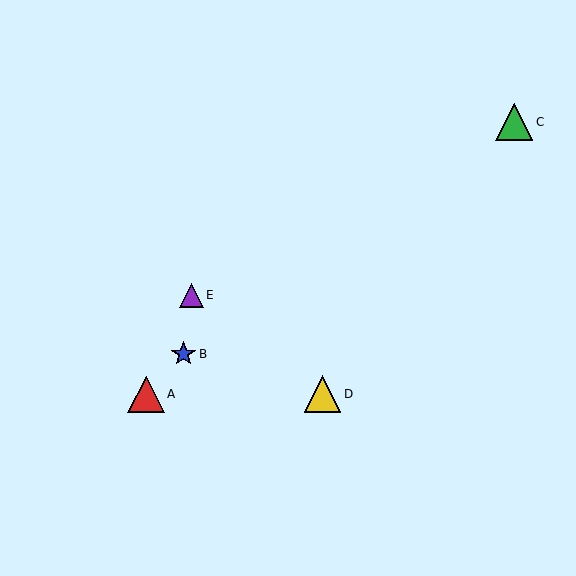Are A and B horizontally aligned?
No, A is at y≈394 and B is at y≈354.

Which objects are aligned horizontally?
Objects A, D are aligned horizontally.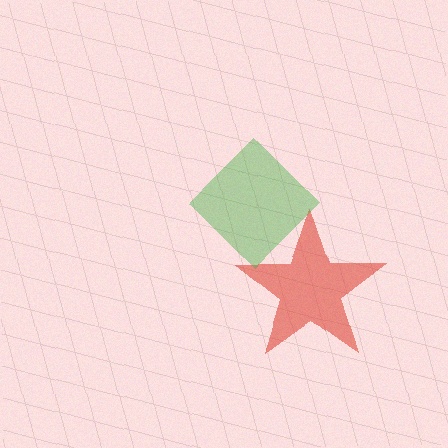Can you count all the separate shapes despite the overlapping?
Yes, there are 2 separate shapes.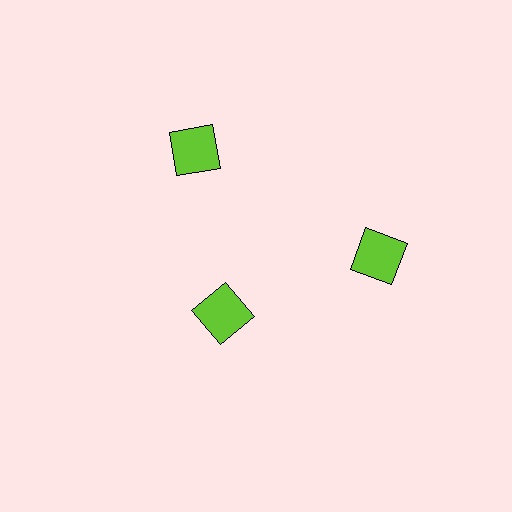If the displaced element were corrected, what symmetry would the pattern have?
It would have 3-fold rotational symmetry — the pattern would map onto itself every 120 degrees.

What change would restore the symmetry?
The symmetry would be restored by moving it outward, back onto the ring so that all 3 squares sit at equal angles and equal distance from the center.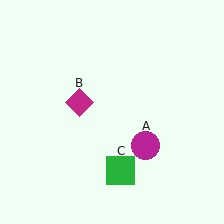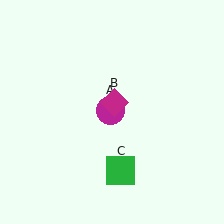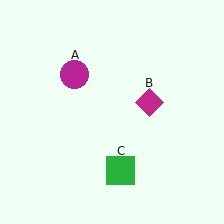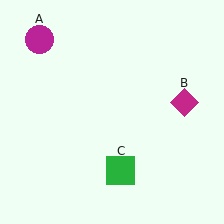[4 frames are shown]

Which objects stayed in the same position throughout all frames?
Green square (object C) remained stationary.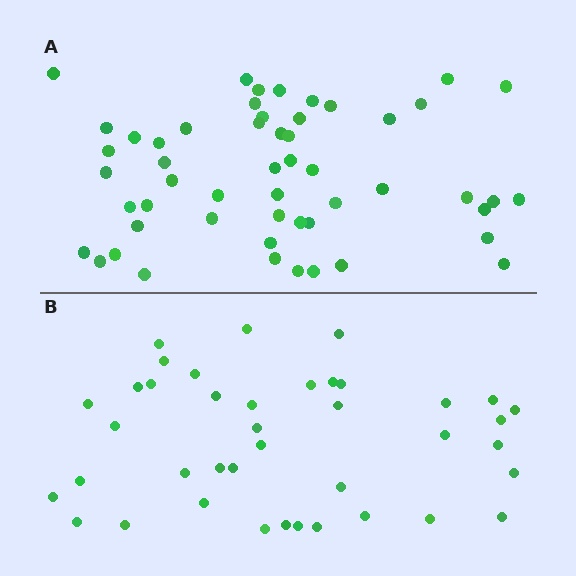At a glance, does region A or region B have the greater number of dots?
Region A (the top region) has more dots.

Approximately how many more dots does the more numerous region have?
Region A has approximately 15 more dots than region B.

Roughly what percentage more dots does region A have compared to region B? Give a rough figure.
About 30% more.